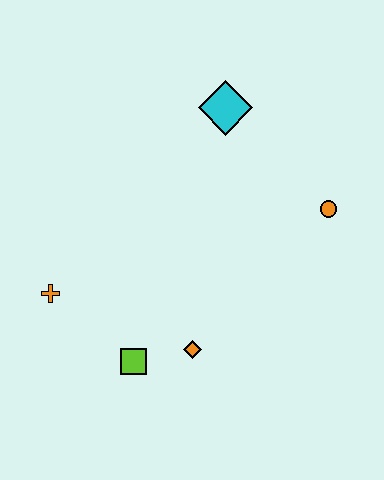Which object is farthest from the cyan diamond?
The lime square is farthest from the cyan diamond.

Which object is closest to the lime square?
The orange diamond is closest to the lime square.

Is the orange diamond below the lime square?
No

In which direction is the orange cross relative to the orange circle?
The orange cross is to the left of the orange circle.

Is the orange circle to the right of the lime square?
Yes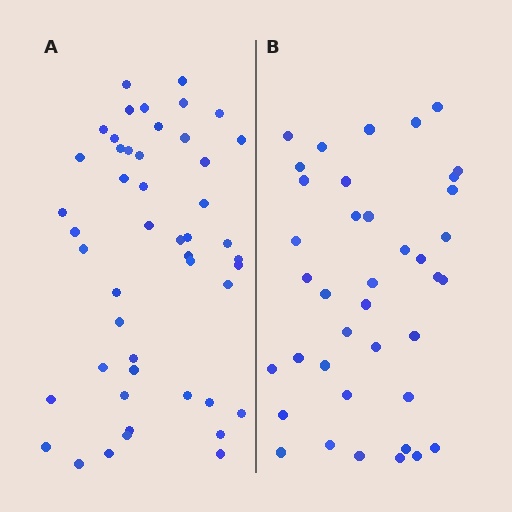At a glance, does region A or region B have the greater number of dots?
Region A (the left region) has more dots.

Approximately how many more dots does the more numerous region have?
Region A has roughly 8 or so more dots than region B.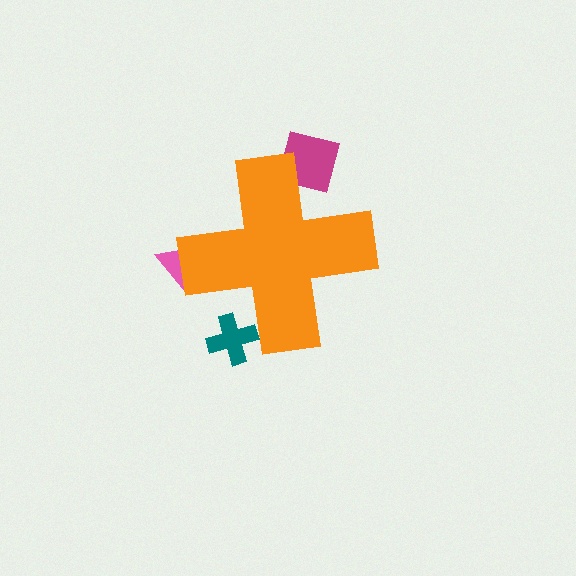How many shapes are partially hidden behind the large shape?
3 shapes are partially hidden.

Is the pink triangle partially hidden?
Yes, the pink triangle is partially hidden behind the orange cross.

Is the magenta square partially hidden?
Yes, the magenta square is partially hidden behind the orange cross.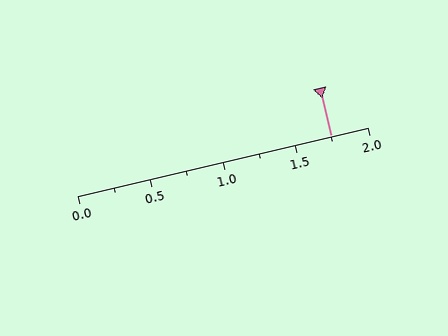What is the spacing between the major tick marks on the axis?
The major ticks are spaced 0.5 apart.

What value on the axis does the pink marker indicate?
The marker indicates approximately 1.75.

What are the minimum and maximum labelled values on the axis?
The axis runs from 0.0 to 2.0.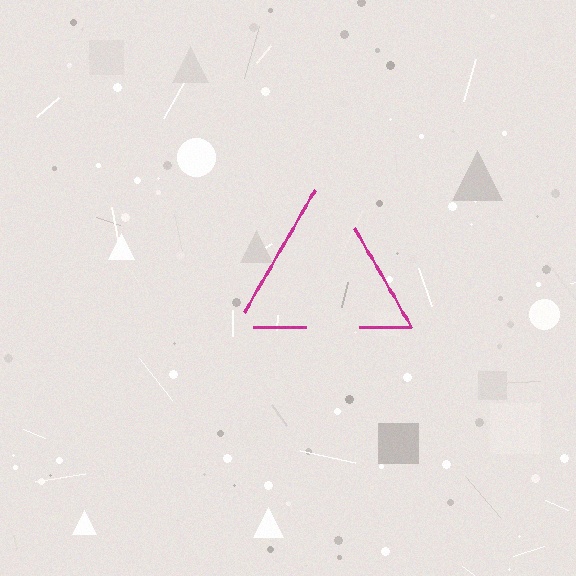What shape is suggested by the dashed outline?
The dashed outline suggests a triangle.